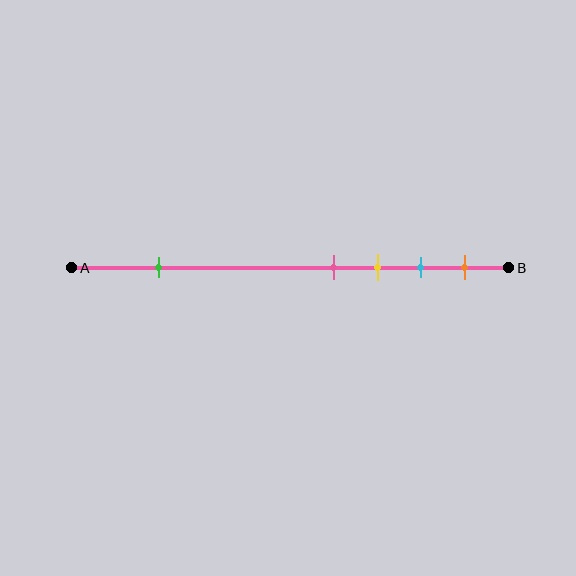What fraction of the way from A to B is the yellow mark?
The yellow mark is approximately 70% (0.7) of the way from A to B.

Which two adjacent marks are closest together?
The pink and yellow marks are the closest adjacent pair.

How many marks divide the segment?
There are 5 marks dividing the segment.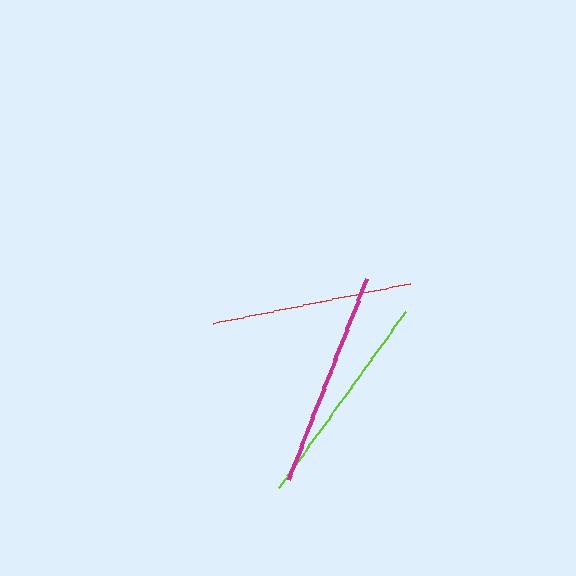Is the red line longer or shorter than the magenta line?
The magenta line is longer than the red line.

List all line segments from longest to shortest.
From longest to shortest: lime, magenta, red.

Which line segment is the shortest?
The red line is the shortest at approximately 201 pixels.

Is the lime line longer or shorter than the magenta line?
The lime line is longer than the magenta line.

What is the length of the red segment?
The red segment is approximately 201 pixels long.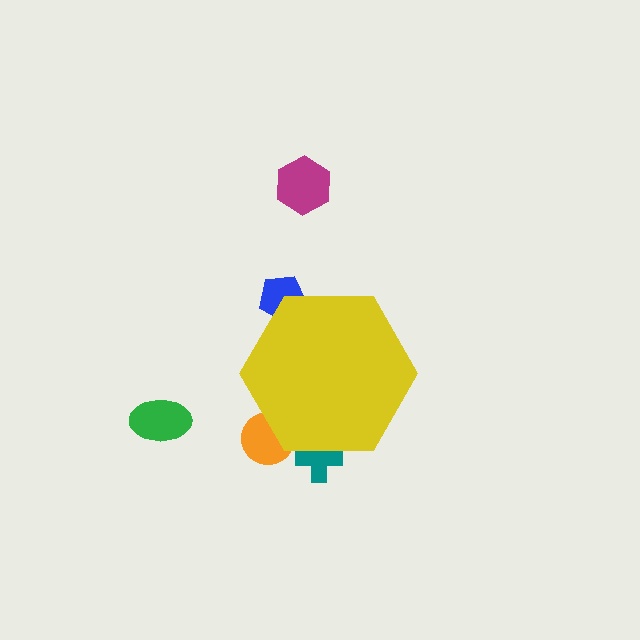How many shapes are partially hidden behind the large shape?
3 shapes are partially hidden.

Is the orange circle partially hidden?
Yes, the orange circle is partially hidden behind the yellow hexagon.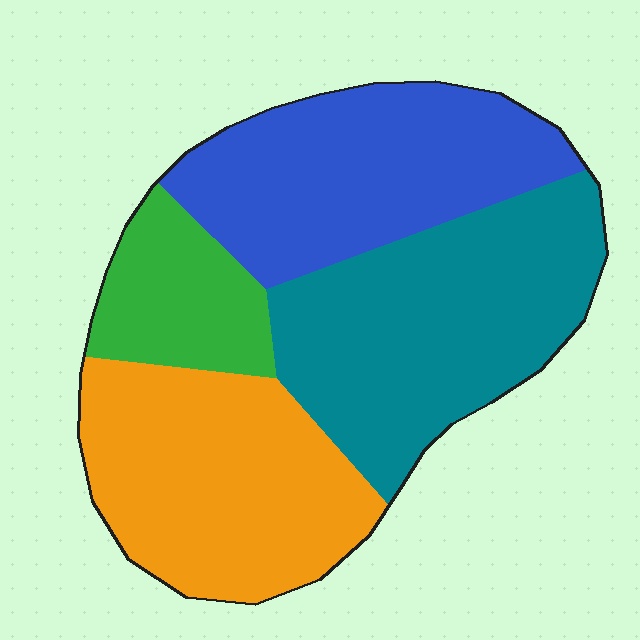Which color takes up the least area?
Green, at roughly 10%.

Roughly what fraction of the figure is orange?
Orange takes up about one quarter (1/4) of the figure.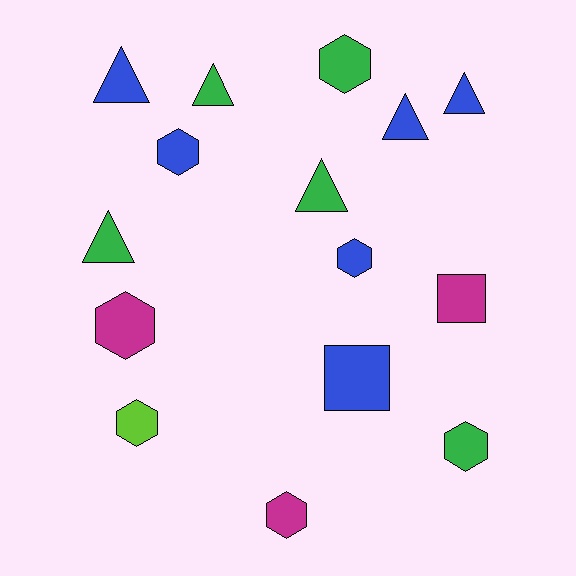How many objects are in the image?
There are 15 objects.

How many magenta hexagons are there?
There are 2 magenta hexagons.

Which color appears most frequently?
Blue, with 6 objects.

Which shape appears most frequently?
Hexagon, with 7 objects.